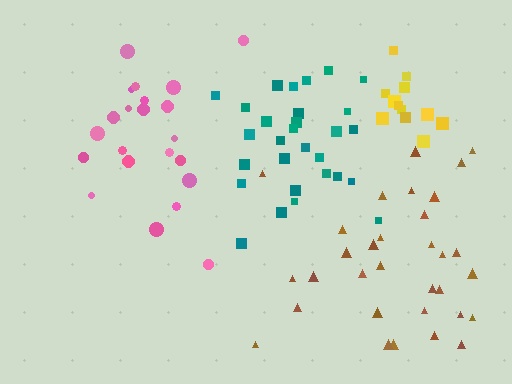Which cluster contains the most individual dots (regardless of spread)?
Brown (32).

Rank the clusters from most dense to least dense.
yellow, teal, pink, brown.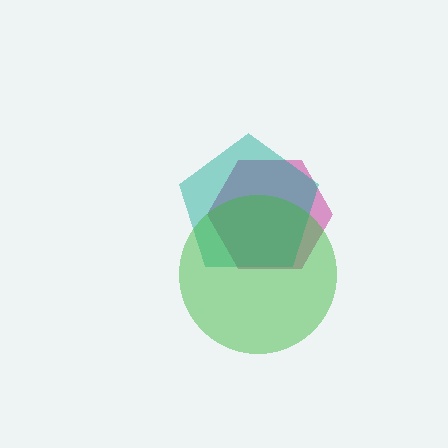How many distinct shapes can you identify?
There are 3 distinct shapes: a magenta hexagon, a teal pentagon, a green circle.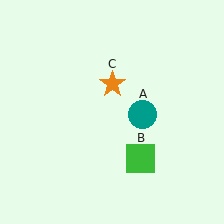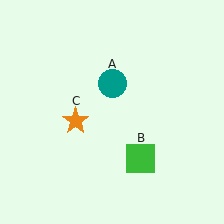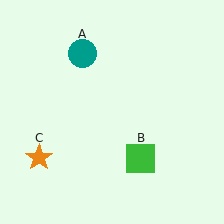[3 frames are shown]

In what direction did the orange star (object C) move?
The orange star (object C) moved down and to the left.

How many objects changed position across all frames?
2 objects changed position: teal circle (object A), orange star (object C).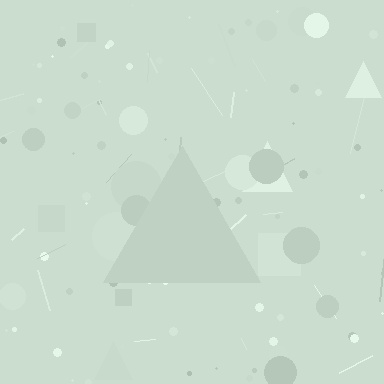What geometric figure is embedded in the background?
A triangle is embedded in the background.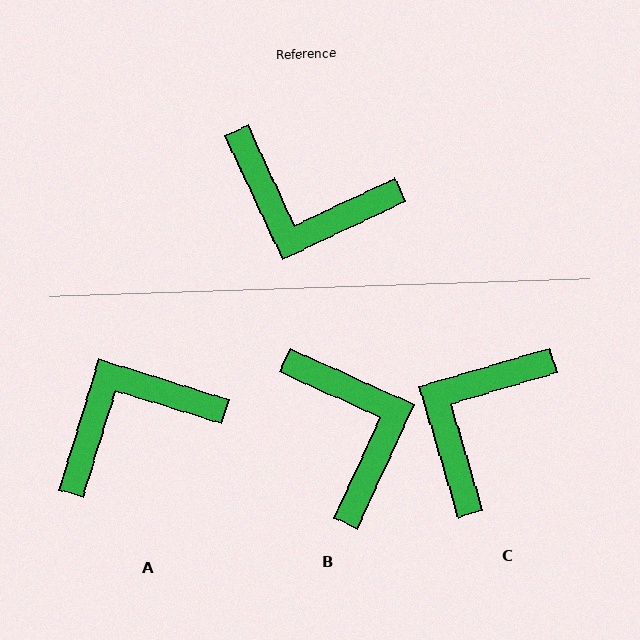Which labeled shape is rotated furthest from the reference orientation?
A, about 132 degrees away.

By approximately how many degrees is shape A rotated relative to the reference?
Approximately 132 degrees clockwise.